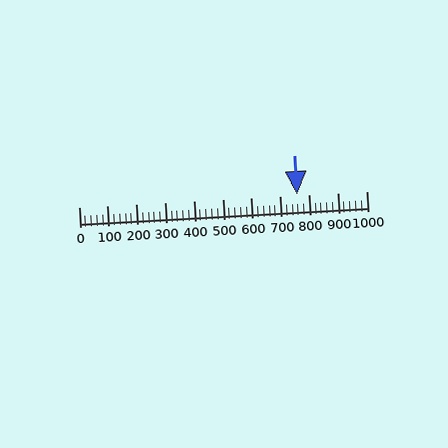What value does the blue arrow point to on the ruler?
The blue arrow points to approximately 760.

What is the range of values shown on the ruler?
The ruler shows values from 0 to 1000.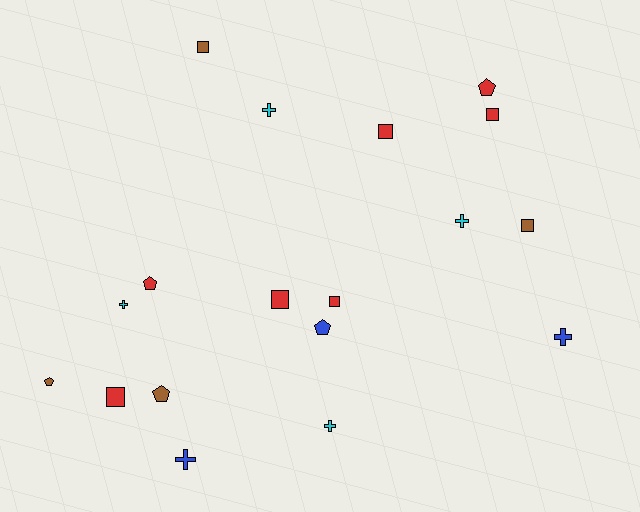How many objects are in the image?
There are 18 objects.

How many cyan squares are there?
There are no cyan squares.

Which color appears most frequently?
Red, with 7 objects.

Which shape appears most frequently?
Square, with 7 objects.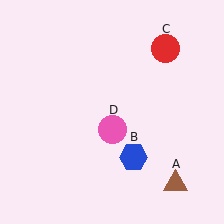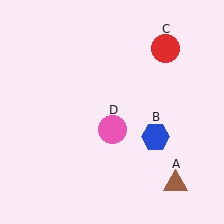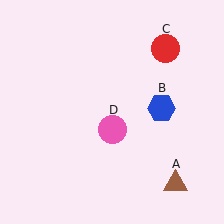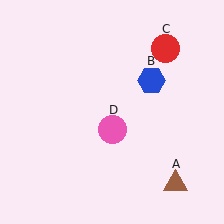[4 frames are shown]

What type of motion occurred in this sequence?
The blue hexagon (object B) rotated counterclockwise around the center of the scene.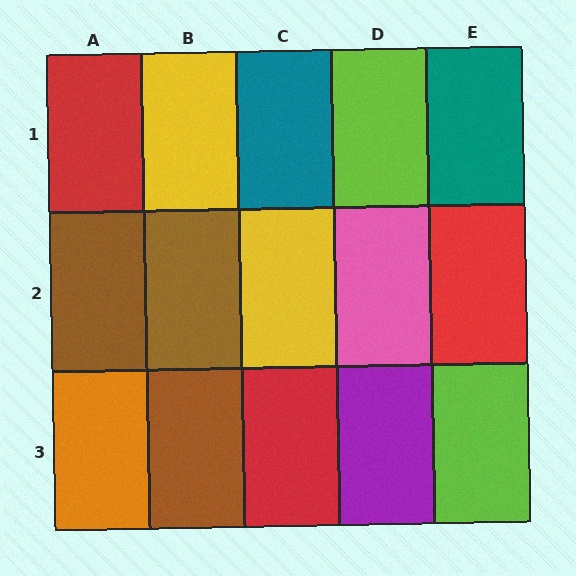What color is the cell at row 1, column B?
Yellow.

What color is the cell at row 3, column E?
Lime.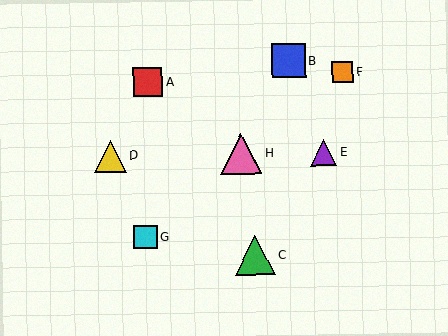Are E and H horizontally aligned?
Yes, both are at y≈152.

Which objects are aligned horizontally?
Objects D, E, H are aligned horizontally.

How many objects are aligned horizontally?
3 objects (D, E, H) are aligned horizontally.